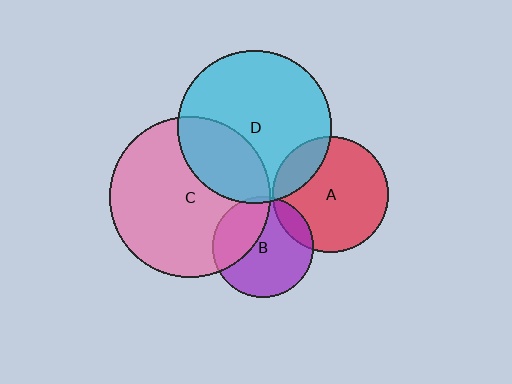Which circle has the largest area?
Circle C (pink).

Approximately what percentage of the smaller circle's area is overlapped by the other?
Approximately 20%.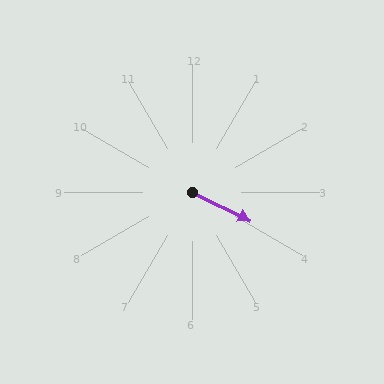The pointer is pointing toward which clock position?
Roughly 4 o'clock.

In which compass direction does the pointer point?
Southeast.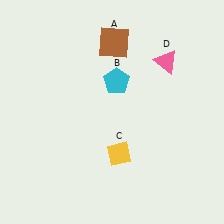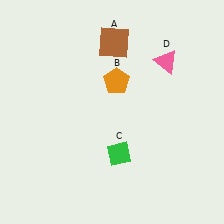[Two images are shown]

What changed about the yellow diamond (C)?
In Image 1, C is yellow. In Image 2, it changed to green.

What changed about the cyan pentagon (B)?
In Image 1, B is cyan. In Image 2, it changed to orange.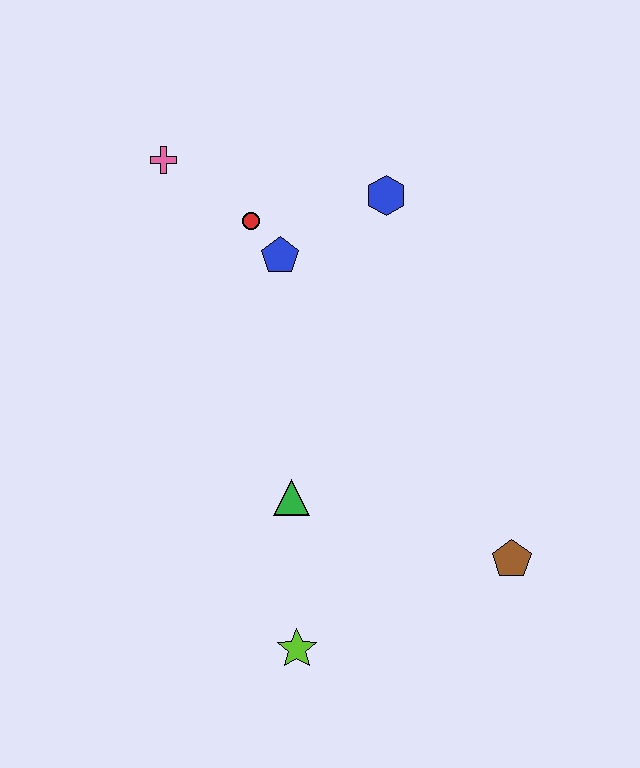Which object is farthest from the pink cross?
The brown pentagon is farthest from the pink cross.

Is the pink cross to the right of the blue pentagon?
No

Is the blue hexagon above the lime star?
Yes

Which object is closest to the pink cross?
The red circle is closest to the pink cross.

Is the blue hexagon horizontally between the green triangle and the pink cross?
No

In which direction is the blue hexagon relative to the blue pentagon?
The blue hexagon is to the right of the blue pentagon.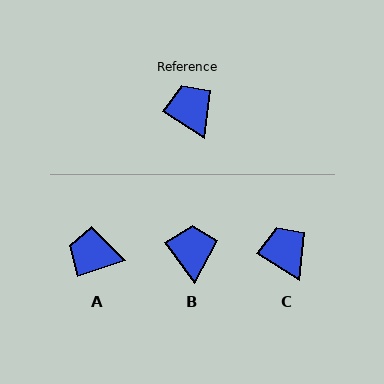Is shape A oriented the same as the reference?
No, it is off by about 51 degrees.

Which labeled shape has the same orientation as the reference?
C.